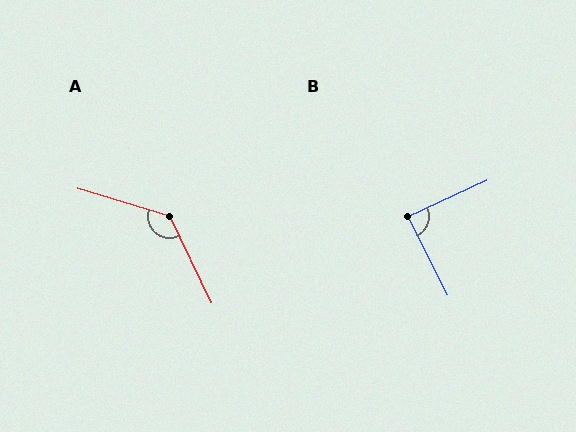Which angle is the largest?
A, at approximately 132 degrees.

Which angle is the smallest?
B, at approximately 88 degrees.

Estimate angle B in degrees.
Approximately 88 degrees.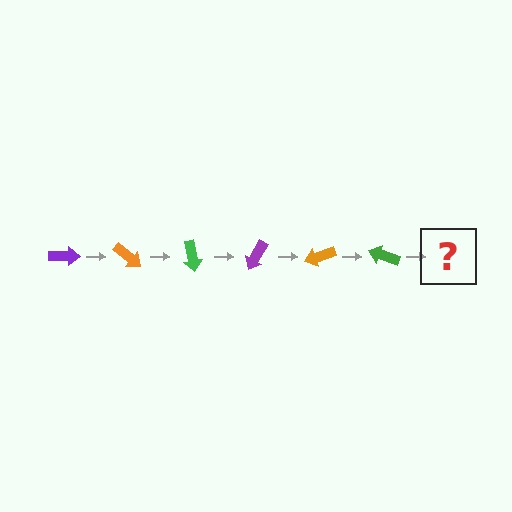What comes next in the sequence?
The next element should be a purple arrow, rotated 240 degrees from the start.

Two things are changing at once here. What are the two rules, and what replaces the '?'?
The two rules are that it rotates 40 degrees each step and the color cycles through purple, orange, and green. The '?' should be a purple arrow, rotated 240 degrees from the start.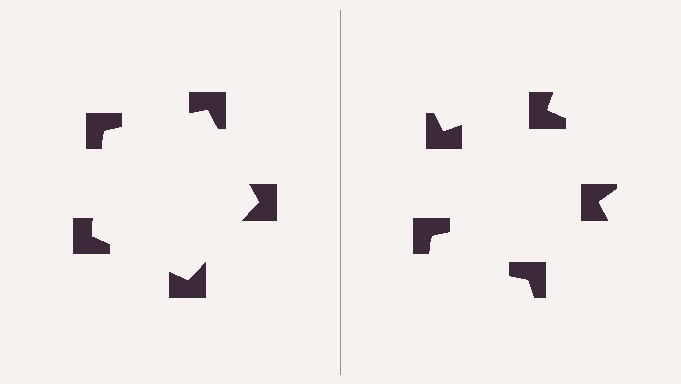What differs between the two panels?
The notched squares are positioned identically on both sides; only the wedge orientations differ. On the left they align to a pentagon; on the right they are misaligned.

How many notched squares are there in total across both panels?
10 — 5 on each side.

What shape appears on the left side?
An illusory pentagon.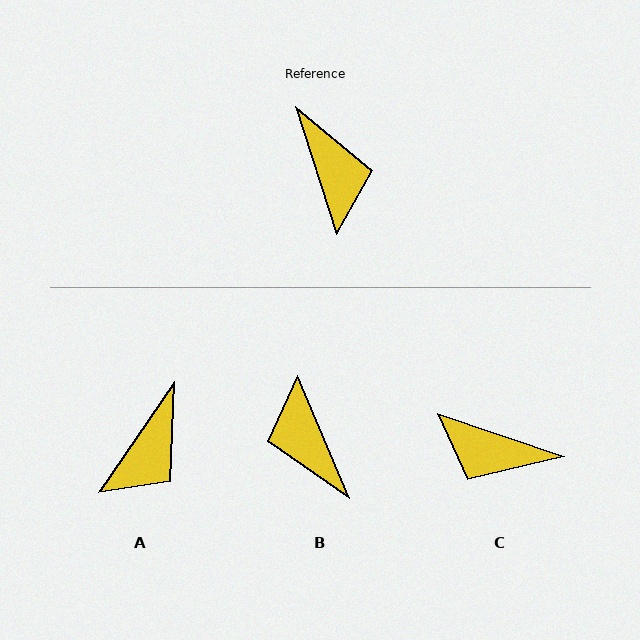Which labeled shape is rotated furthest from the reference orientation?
B, about 175 degrees away.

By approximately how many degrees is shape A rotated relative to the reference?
Approximately 52 degrees clockwise.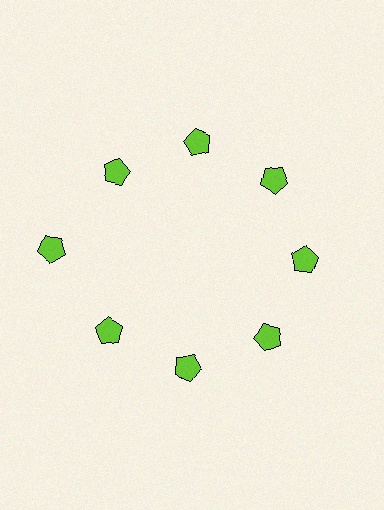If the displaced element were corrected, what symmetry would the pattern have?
It would have 8-fold rotational symmetry — the pattern would map onto itself every 45 degrees.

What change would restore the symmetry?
The symmetry would be restored by moving it inward, back onto the ring so that all 8 pentagons sit at equal angles and equal distance from the center.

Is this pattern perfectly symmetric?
No. The 8 lime pentagons are arranged in a ring, but one element near the 9 o'clock position is pushed outward from the center, breaking the 8-fold rotational symmetry.